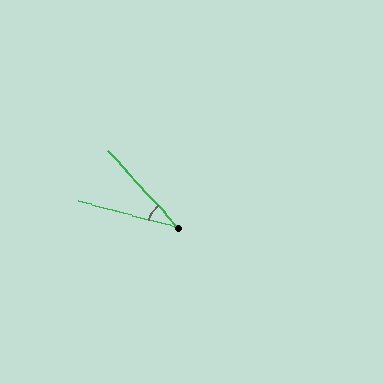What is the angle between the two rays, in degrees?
Approximately 33 degrees.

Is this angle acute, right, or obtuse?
It is acute.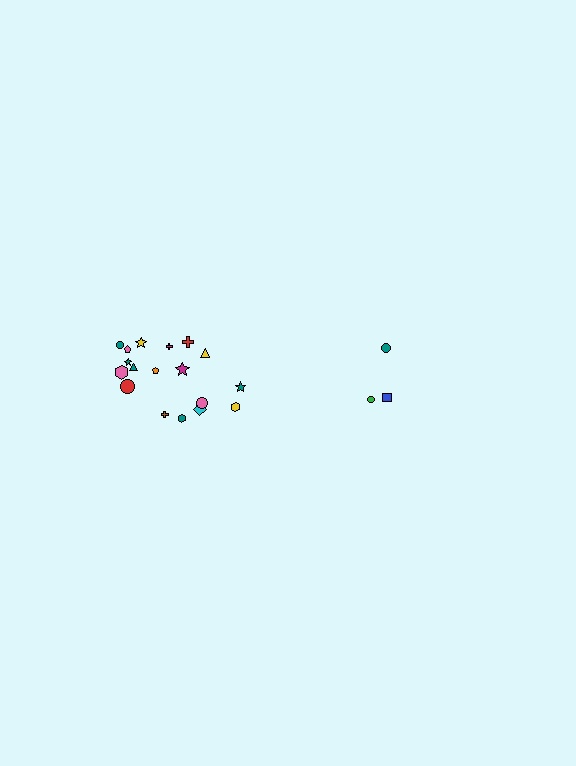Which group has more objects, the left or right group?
The left group.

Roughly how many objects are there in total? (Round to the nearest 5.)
Roughly 20 objects in total.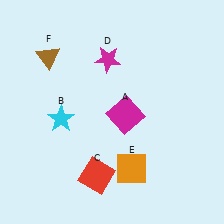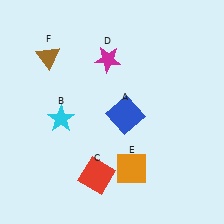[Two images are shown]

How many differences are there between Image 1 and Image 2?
There is 1 difference between the two images.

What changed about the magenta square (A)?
In Image 1, A is magenta. In Image 2, it changed to blue.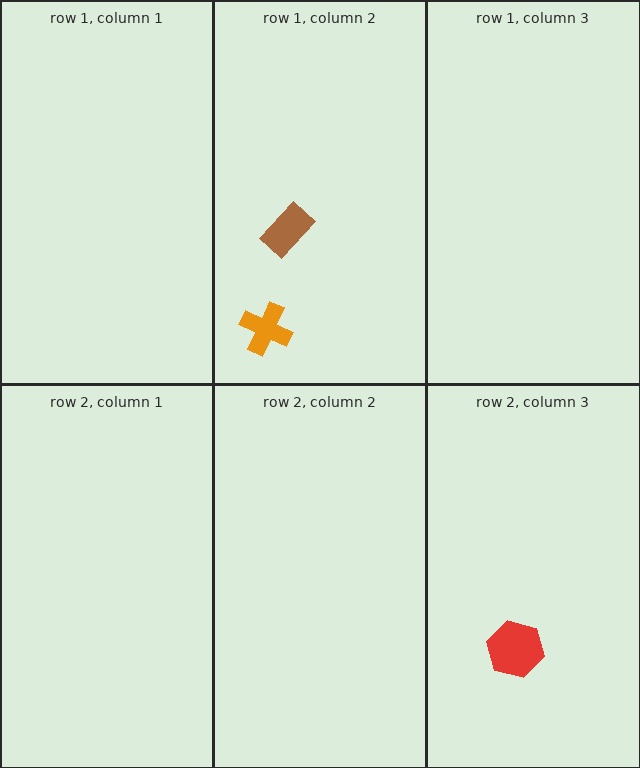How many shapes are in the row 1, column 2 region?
2.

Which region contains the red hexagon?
The row 2, column 3 region.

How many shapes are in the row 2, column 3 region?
1.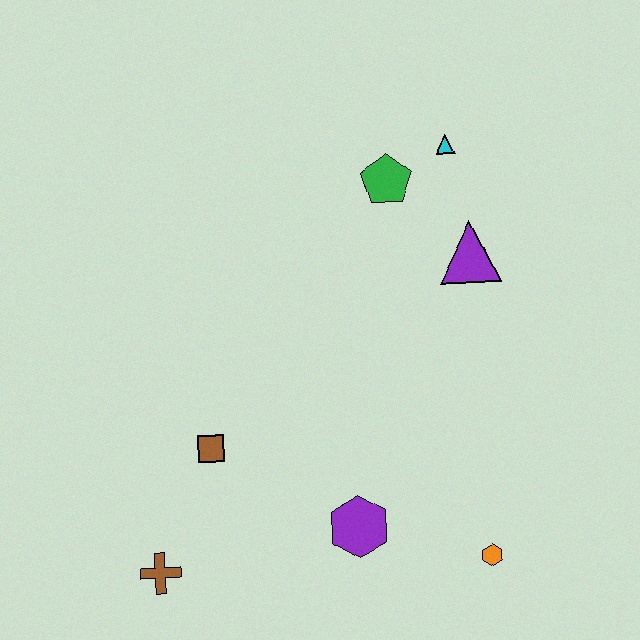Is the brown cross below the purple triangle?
Yes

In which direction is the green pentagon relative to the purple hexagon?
The green pentagon is above the purple hexagon.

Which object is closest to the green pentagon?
The cyan triangle is closest to the green pentagon.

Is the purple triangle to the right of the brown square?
Yes